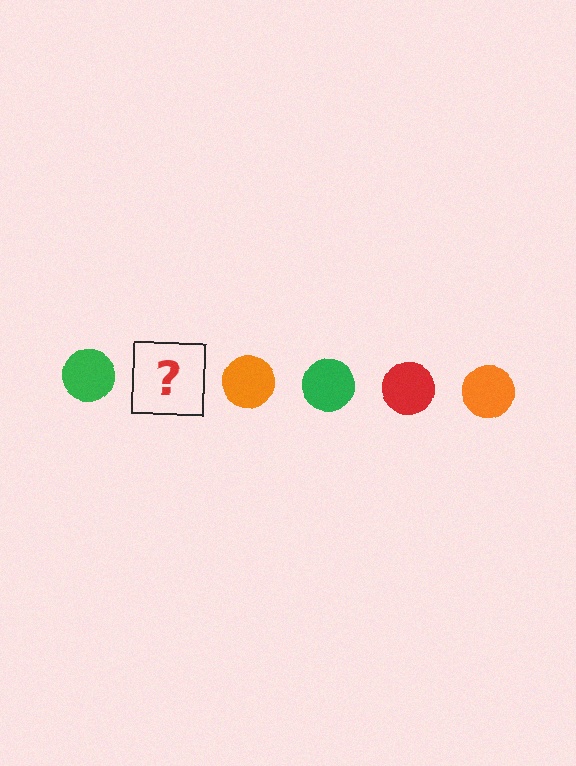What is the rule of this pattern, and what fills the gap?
The rule is that the pattern cycles through green, red, orange circles. The gap should be filled with a red circle.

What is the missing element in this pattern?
The missing element is a red circle.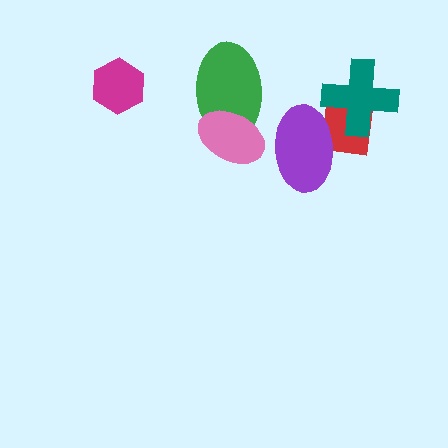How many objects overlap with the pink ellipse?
1 object overlaps with the pink ellipse.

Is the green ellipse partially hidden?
Yes, it is partially covered by another shape.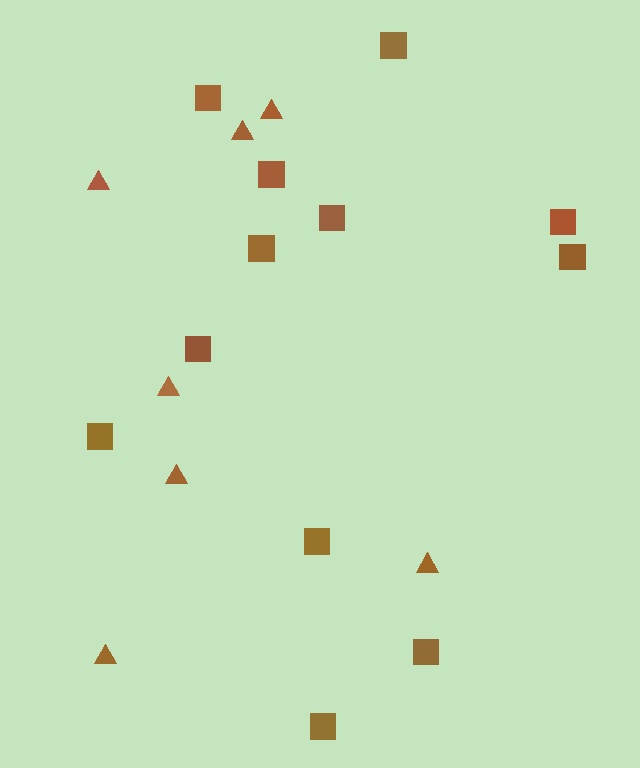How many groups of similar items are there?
There are 2 groups: one group of squares (12) and one group of triangles (7).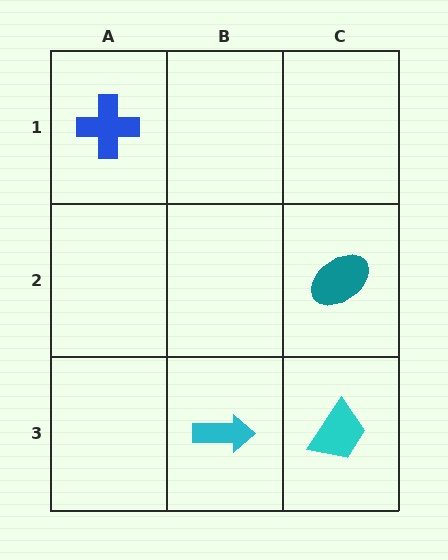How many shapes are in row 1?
1 shape.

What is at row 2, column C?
A teal ellipse.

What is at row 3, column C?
A cyan trapezoid.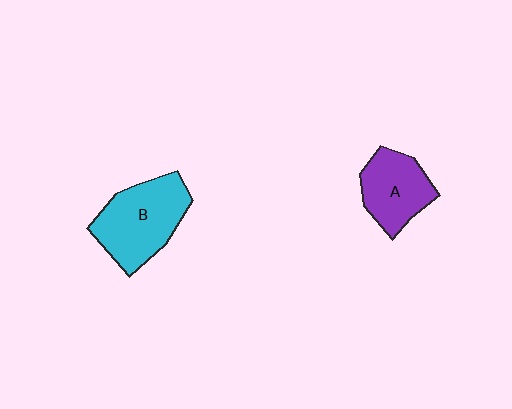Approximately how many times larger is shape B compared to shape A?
Approximately 1.4 times.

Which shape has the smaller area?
Shape A (purple).